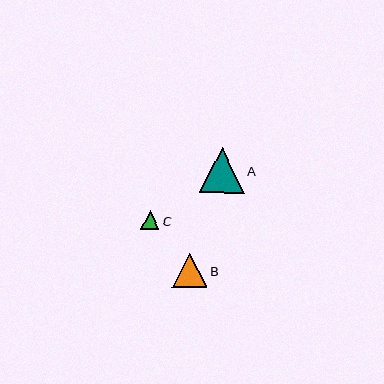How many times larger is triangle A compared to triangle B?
Triangle A is approximately 1.3 times the size of triangle B.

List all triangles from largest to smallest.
From largest to smallest: A, B, C.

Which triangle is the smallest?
Triangle C is the smallest with a size of approximately 19 pixels.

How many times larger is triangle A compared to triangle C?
Triangle A is approximately 2.4 times the size of triangle C.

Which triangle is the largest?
Triangle A is the largest with a size of approximately 45 pixels.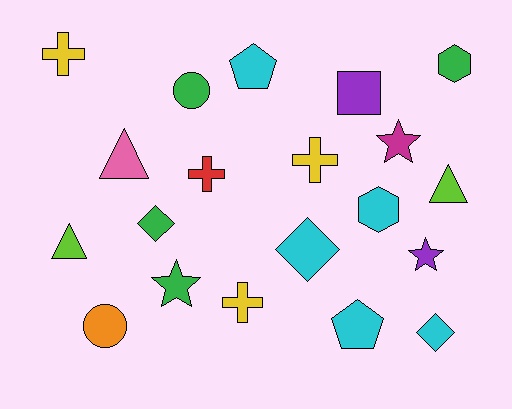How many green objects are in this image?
There are 4 green objects.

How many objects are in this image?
There are 20 objects.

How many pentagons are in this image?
There are 2 pentagons.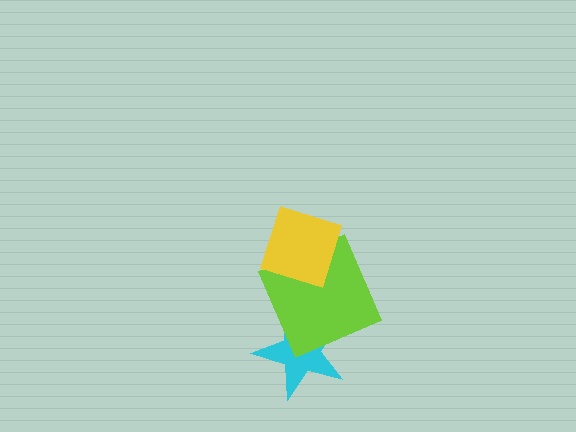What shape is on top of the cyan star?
The lime square is on top of the cyan star.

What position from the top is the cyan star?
The cyan star is 3rd from the top.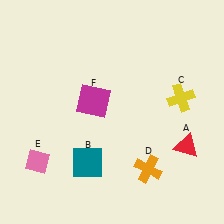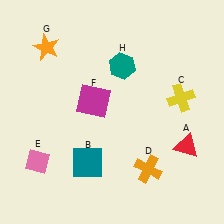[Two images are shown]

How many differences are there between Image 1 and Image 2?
There are 2 differences between the two images.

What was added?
An orange star (G), a teal hexagon (H) were added in Image 2.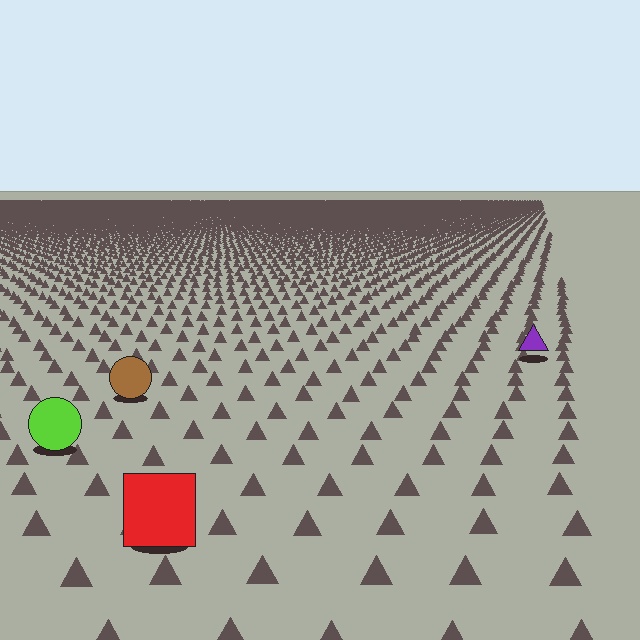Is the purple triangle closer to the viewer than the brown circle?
No. The brown circle is closer — you can tell from the texture gradient: the ground texture is coarser near it.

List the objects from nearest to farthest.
From nearest to farthest: the red square, the lime circle, the brown circle, the purple triangle.